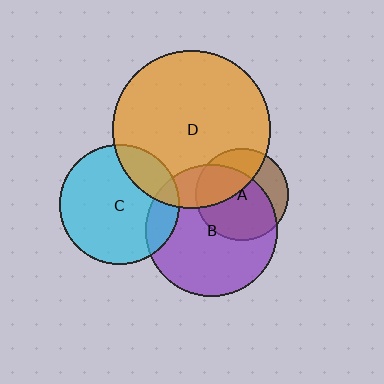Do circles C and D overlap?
Yes.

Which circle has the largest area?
Circle D (orange).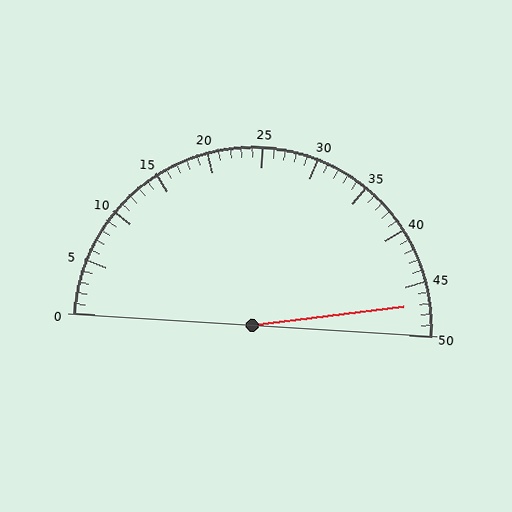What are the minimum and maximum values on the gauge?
The gauge ranges from 0 to 50.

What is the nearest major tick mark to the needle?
The nearest major tick mark is 45.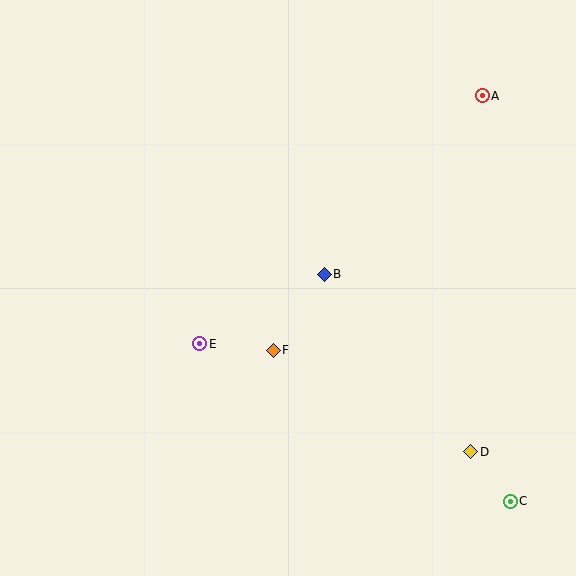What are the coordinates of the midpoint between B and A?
The midpoint between B and A is at (403, 185).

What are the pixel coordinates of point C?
Point C is at (510, 501).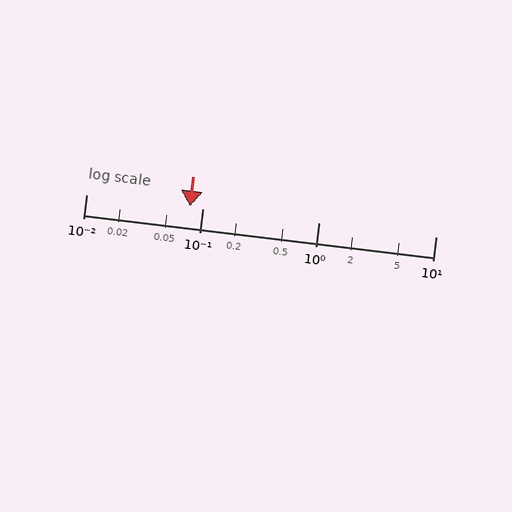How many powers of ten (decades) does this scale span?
The scale spans 3 decades, from 0.01 to 10.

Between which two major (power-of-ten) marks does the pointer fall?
The pointer is between 0.01 and 0.1.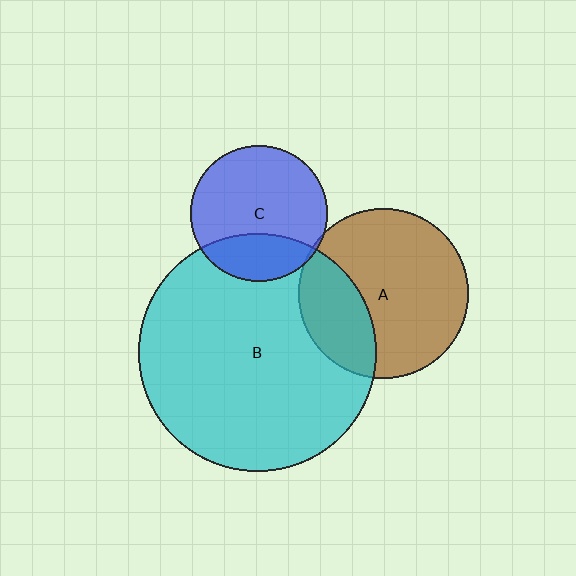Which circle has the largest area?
Circle B (cyan).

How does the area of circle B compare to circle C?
Approximately 3.0 times.